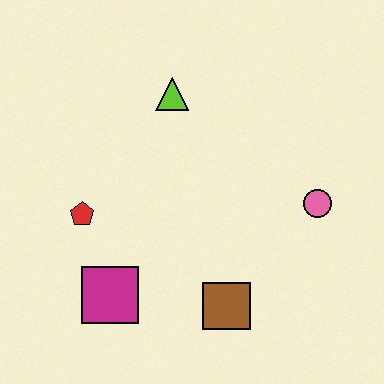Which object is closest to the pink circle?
The brown square is closest to the pink circle.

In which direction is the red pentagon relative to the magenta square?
The red pentagon is above the magenta square.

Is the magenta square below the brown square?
No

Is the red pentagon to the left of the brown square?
Yes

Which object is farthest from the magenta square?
The pink circle is farthest from the magenta square.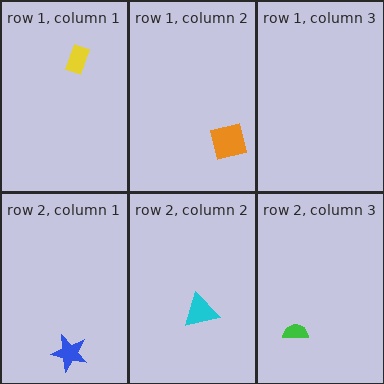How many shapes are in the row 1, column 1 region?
1.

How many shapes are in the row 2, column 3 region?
1.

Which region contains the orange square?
The row 1, column 2 region.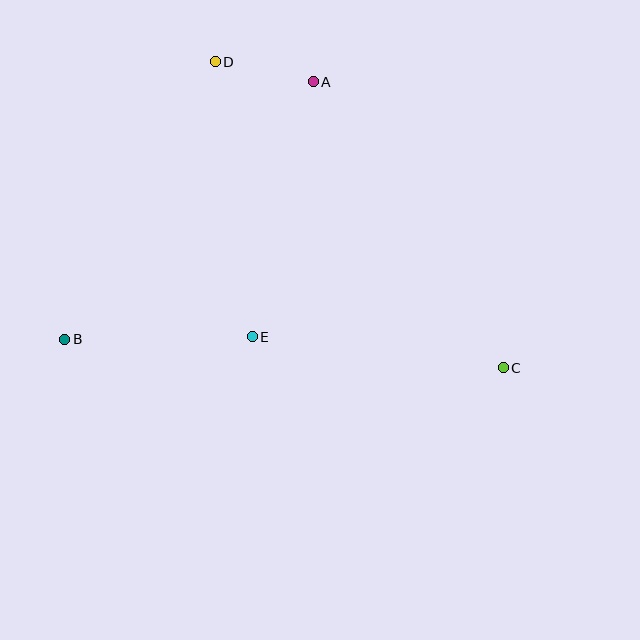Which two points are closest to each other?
Points A and D are closest to each other.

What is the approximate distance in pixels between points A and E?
The distance between A and E is approximately 262 pixels.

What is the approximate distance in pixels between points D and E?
The distance between D and E is approximately 277 pixels.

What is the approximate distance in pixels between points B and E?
The distance between B and E is approximately 188 pixels.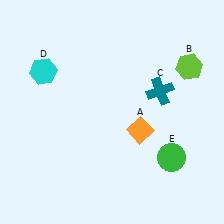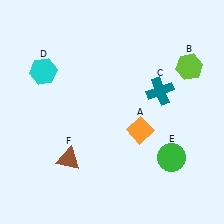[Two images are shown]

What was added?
A brown triangle (F) was added in Image 2.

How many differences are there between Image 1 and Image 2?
There is 1 difference between the two images.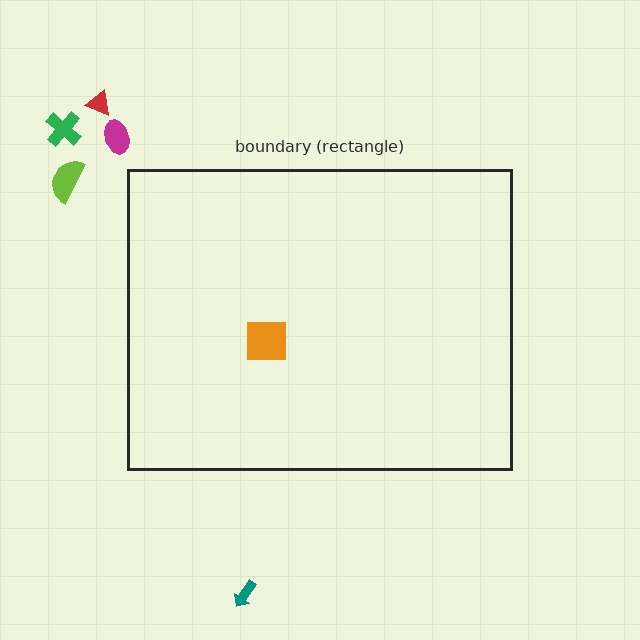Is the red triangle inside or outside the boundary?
Outside.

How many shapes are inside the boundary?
1 inside, 5 outside.